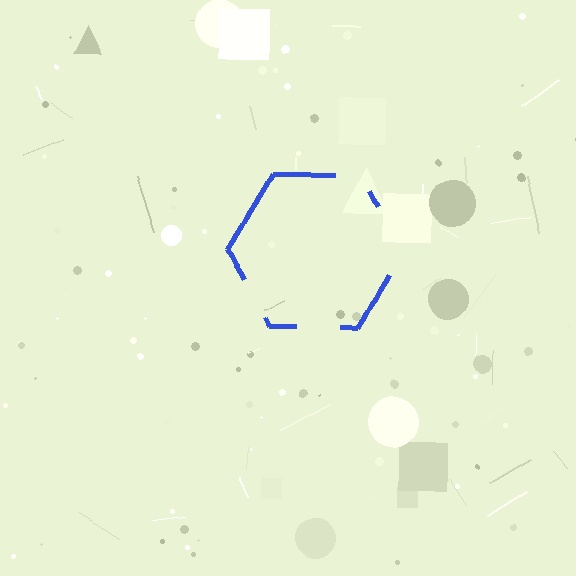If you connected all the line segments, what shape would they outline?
They would outline a hexagon.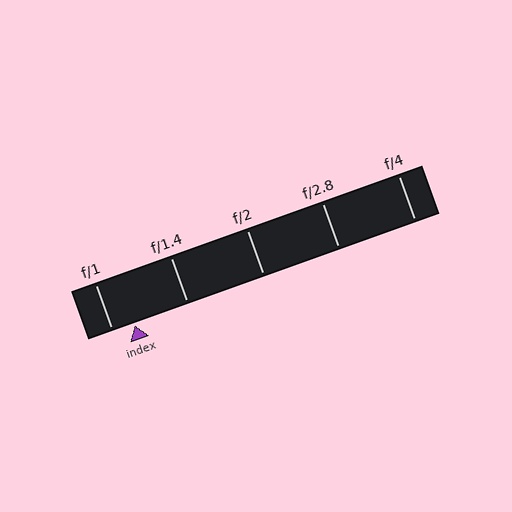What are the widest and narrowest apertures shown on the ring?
The widest aperture shown is f/1 and the narrowest is f/4.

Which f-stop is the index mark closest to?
The index mark is closest to f/1.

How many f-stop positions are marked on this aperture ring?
There are 5 f-stop positions marked.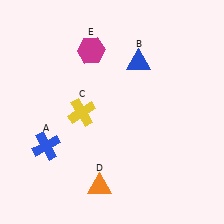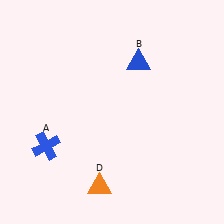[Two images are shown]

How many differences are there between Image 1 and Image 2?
There are 2 differences between the two images.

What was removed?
The magenta hexagon (E), the yellow cross (C) were removed in Image 2.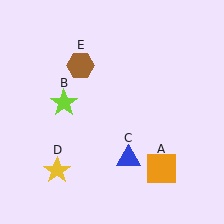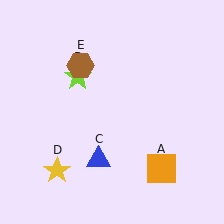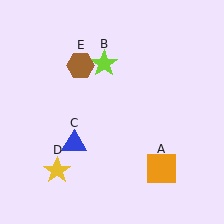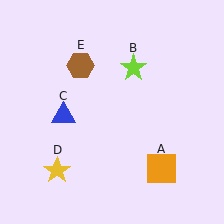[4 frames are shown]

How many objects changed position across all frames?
2 objects changed position: lime star (object B), blue triangle (object C).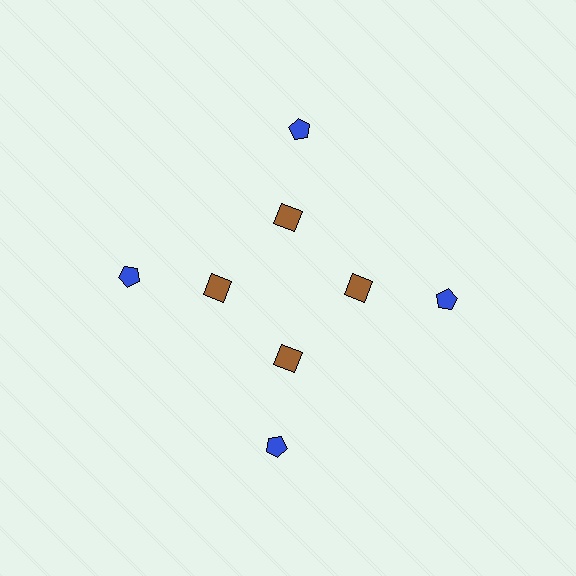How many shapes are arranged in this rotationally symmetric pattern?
There are 8 shapes, arranged in 4 groups of 2.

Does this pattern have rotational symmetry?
Yes, this pattern has 4-fold rotational symmetry. It looks the same after rotating 90 degrees around the center.